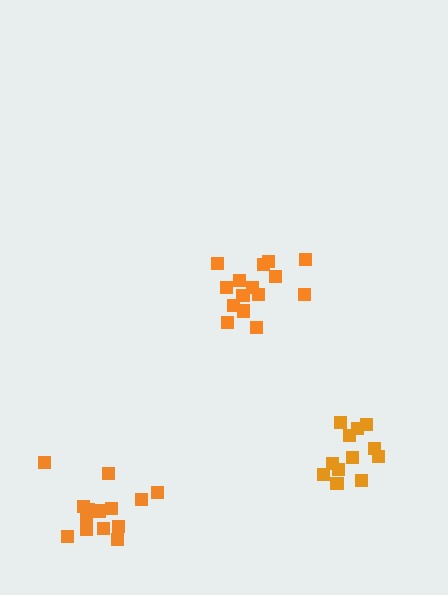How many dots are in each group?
Group 1: 16 dots, Group 2: 12 dots, Group 3: 14 dots (42 total).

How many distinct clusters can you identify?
There are 3 distinct clusters.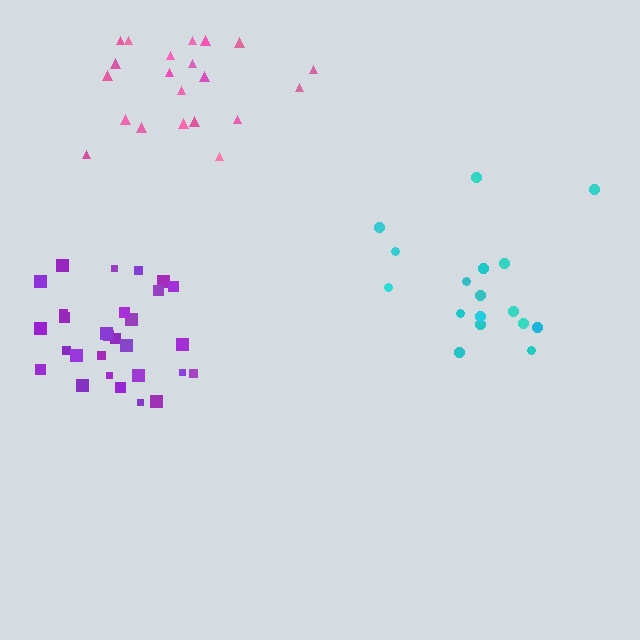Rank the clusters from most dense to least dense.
purple, pink, cyan.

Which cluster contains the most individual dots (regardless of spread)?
Purple (29).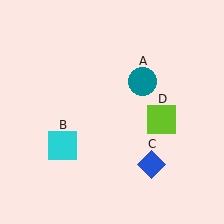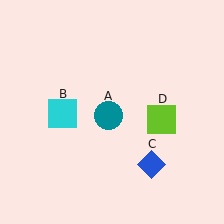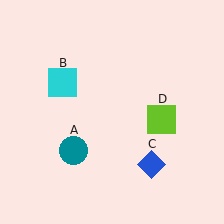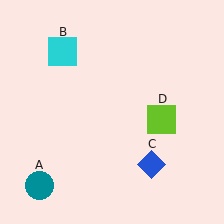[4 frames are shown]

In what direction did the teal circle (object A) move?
The teal circle (object A) moved down and to the left.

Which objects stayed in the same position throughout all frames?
Blue diamond (object C) and lime square (object D) remained stationary.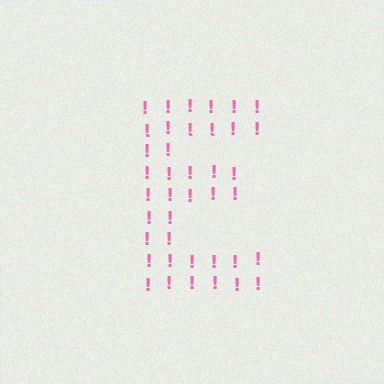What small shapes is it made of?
It is made of small exclamation marks.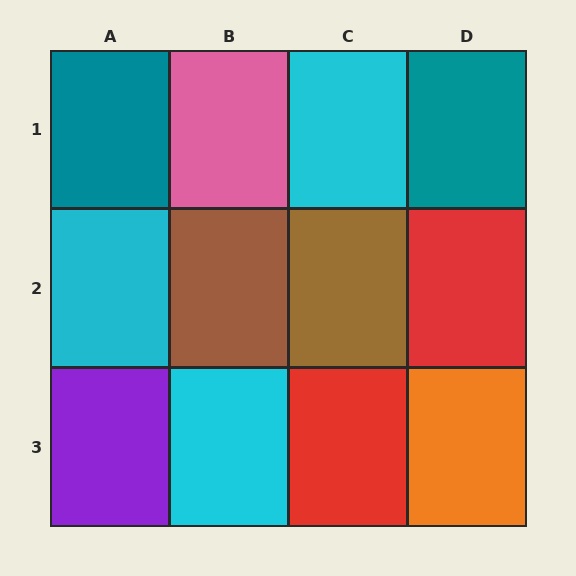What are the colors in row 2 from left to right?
Cyan, brown, brown, red.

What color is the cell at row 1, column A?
Teal.